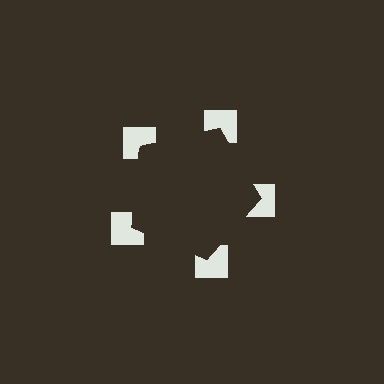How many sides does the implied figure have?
5 sides.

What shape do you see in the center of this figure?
An illusory pentagon — its edges are inferred from the aligned wedge cuts in the notched squares, not physically drawn.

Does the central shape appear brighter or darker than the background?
It typically appears slightly darker than the background, even though no actual brightness change is drawn.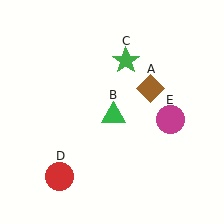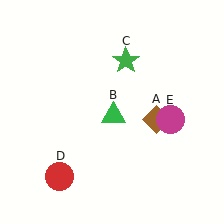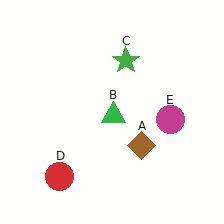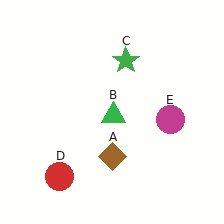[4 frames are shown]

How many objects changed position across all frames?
1 object changed position: brown diamond (object A).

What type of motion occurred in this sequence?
The brown diamond (object A) rotated clockwise around the center of the scene.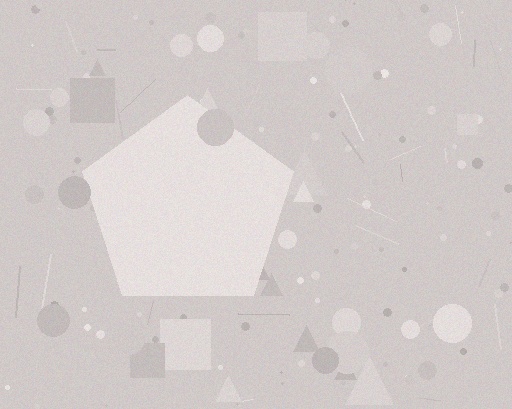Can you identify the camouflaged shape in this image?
The camouflaged shape is a pentagon.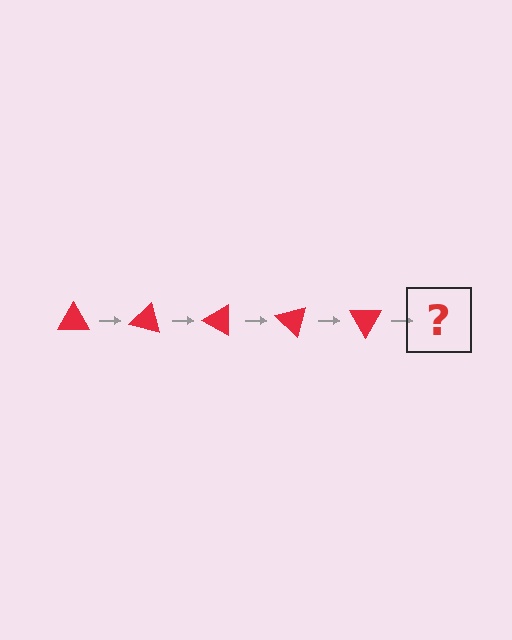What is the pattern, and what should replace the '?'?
The pattern is that the triangle rotates 15 degrees each step. The '?' should be a red triangle rotated 75 degrees.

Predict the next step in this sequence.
The next step is a red triangle rotated 75 degrees.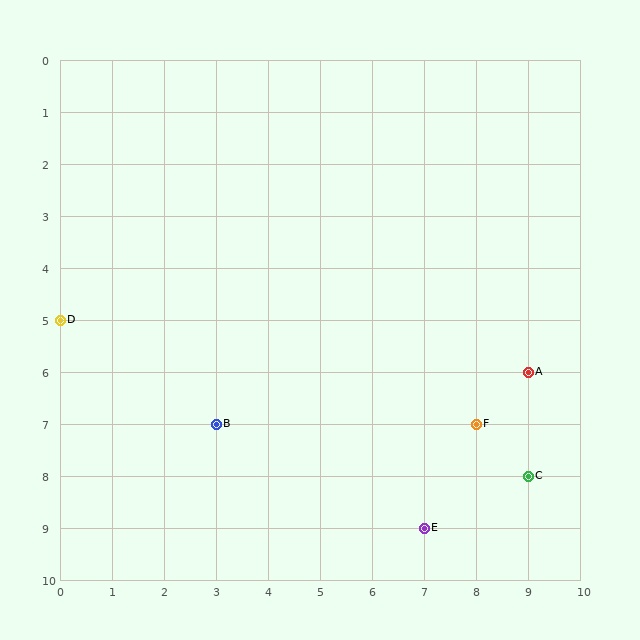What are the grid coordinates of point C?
Point C is at grid coordinates (9, 8).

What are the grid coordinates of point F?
Point F is at grid coordinates (8, 7).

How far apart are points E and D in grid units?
Points E and D are 7 columns and 4 rows apart (about 8.1 grid units diagonally).